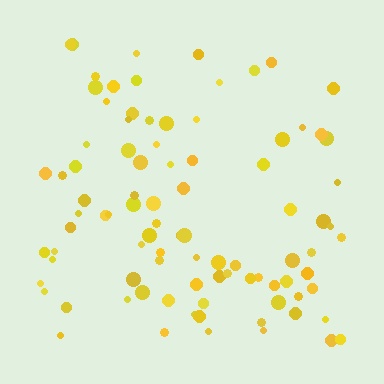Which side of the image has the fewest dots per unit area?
The top.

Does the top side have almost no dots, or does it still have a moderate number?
Still a moderate number, just noticeably fewer than the bottom.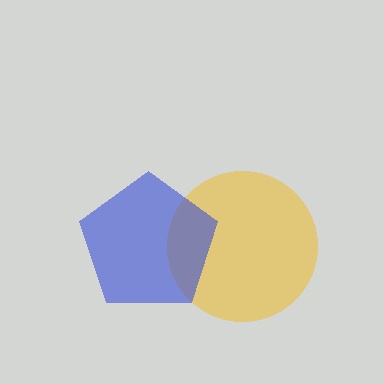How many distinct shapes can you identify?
There are 2 distinct shapes: a yellow circle, a blue pentagon.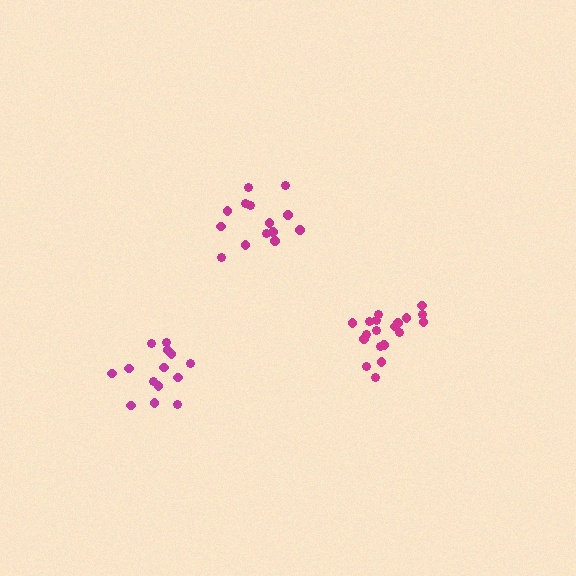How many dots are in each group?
Group 1: 19 dots, Group 2: 14 dots, Group 3: 14 dots (47 total).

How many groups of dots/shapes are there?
There are 3 groups.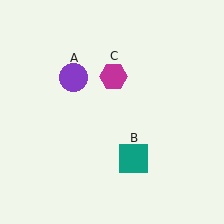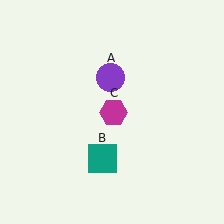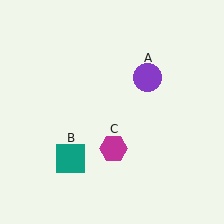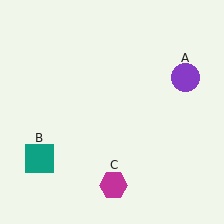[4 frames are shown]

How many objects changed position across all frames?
3 objects changed position: purple circle (object A), teal square (object B), magenta hexagon (object C).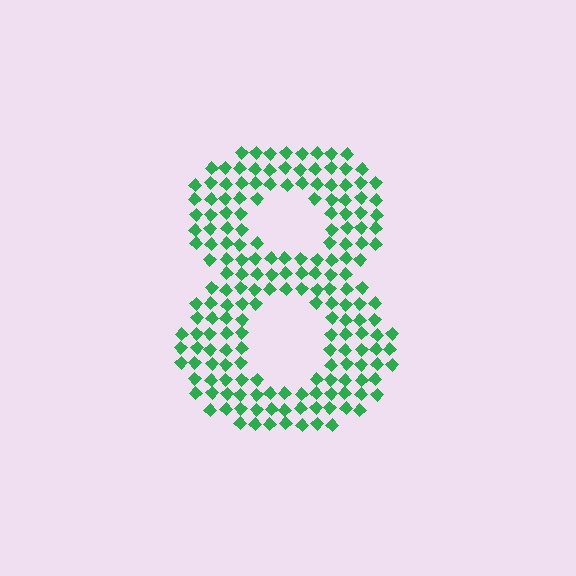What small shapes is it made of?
It is made of small diamonds.